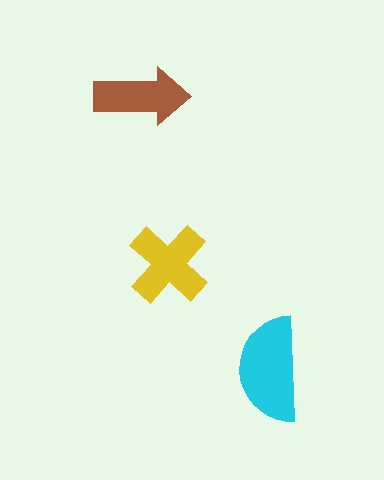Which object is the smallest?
The brown arrow.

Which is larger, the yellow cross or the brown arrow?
The yellow cross.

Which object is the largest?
The cyan semicircle.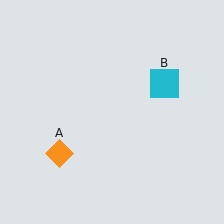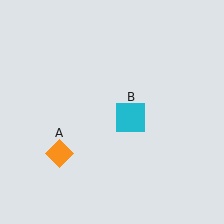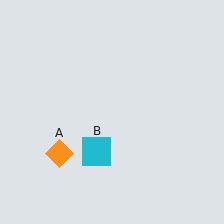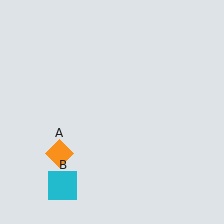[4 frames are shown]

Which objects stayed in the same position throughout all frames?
Orange diamond (object A) remained stationary.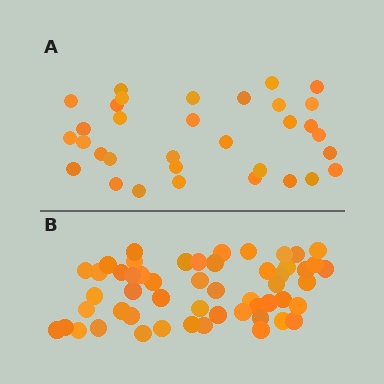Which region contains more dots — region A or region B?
Region B (the bottom region) has more dots.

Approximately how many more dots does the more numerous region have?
Region B has approximately 20 more dots than region A.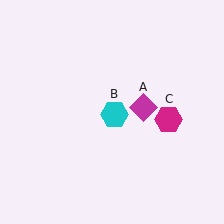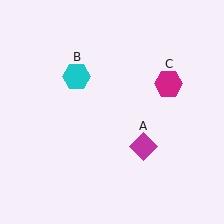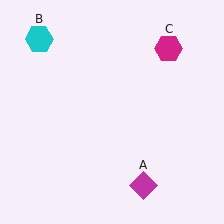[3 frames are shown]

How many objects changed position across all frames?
3 objects changed position: magenta diamond (object A), cyan hexagon (object B), magenta hexagon (object C).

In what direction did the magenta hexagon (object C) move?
The magenta hexagon (object C) moved up.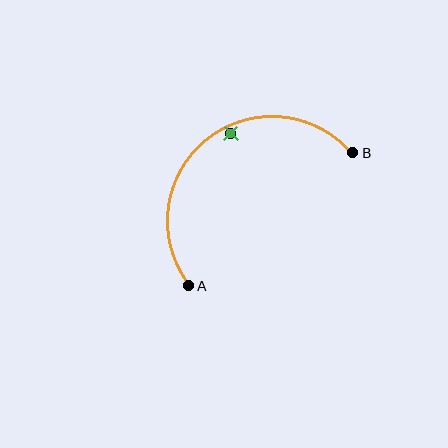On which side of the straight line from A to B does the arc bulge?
The arc bulges above and to the left of the straight line connecting A and B.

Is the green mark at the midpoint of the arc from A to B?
No — the green mark does not lie on the arc at all. It sits slightly inside the curve.